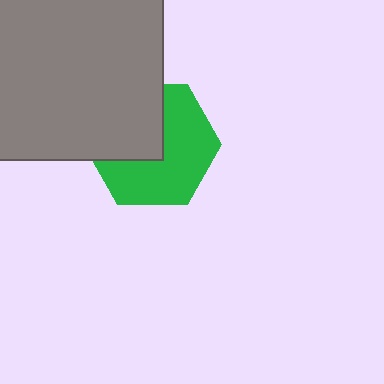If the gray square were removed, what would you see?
You would see the complete green hexagon.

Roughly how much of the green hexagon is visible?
About half of it is visible (roughly 60%).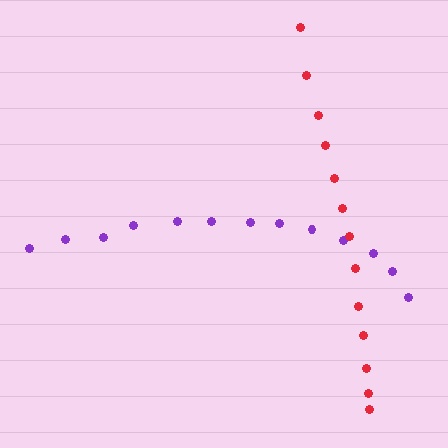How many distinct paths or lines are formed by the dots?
There are 2 distinct paths.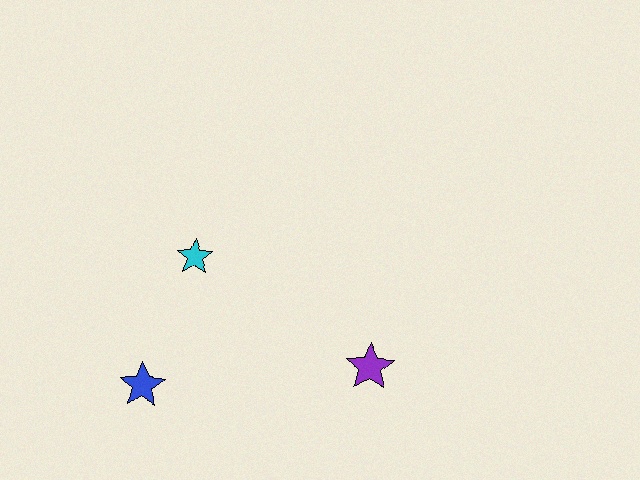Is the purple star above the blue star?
Yes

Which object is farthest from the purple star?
The blue star is farthest from the purple star.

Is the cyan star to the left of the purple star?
Yes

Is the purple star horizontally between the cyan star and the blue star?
No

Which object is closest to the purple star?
The cyan star is closest to the purple star.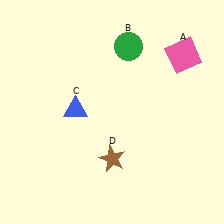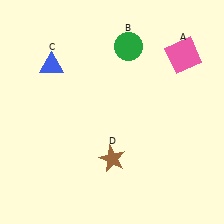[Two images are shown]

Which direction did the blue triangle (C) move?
The blue triangle (C) moved up.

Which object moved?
The blue triangle (C) moved up.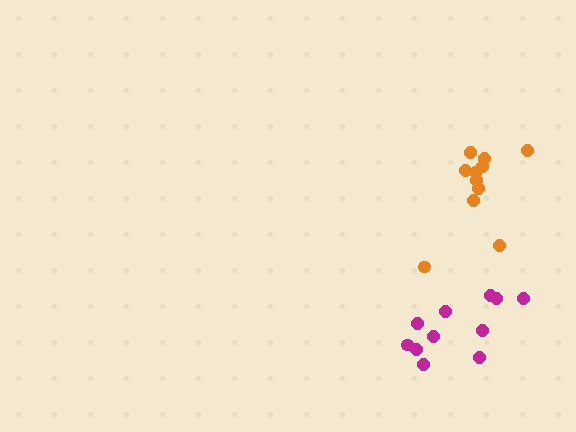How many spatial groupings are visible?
There are 2 spatial groupings.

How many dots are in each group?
Group 1: 11 dots, Group 2: 11 dots (22 total).